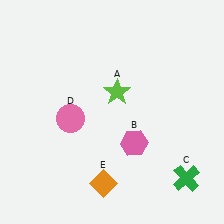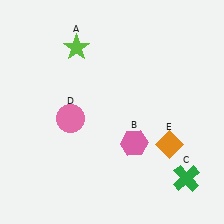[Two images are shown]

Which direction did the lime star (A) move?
The lime star (A) moved up.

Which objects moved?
The objects that moved are: the lime star (A), the orange diamond (E).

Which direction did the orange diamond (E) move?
The orange diamond (E) moved right.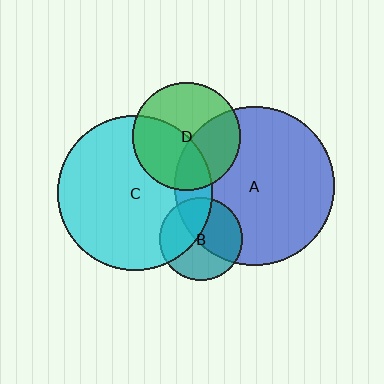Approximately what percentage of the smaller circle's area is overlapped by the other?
Approximately 50%.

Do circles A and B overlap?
Yes.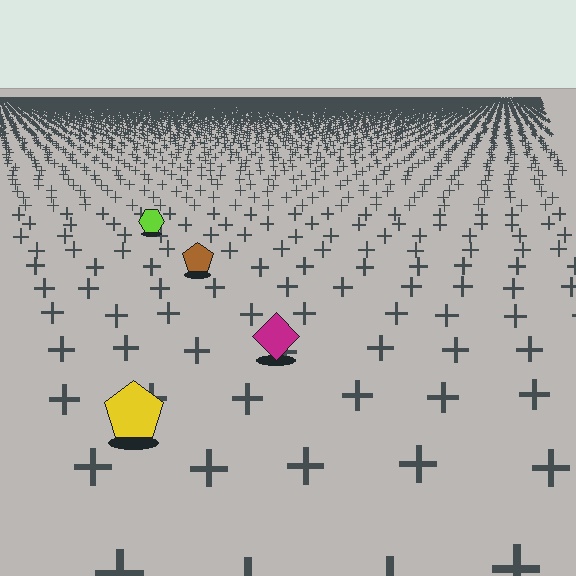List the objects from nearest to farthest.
From nearest to farthest: the yellow pentagon, the magenta diamond, the brown pentagon, the lime hexagon.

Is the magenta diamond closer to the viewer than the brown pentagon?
Yes. The magenta diamond is closer — you can tell from the texture gradient: the ground texture is coarser near it.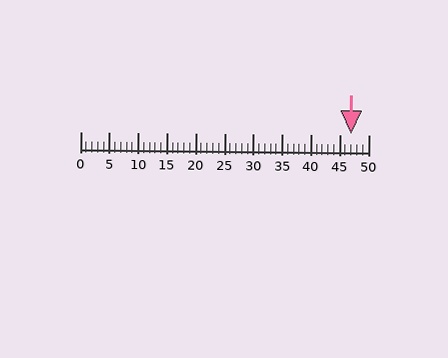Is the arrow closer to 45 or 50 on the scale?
The arrow is closer to 45.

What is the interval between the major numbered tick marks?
The major tick marks are spaced 5 units apart.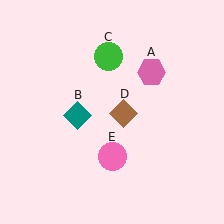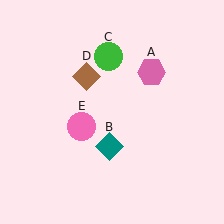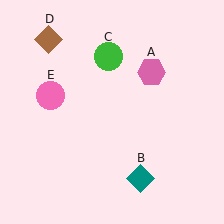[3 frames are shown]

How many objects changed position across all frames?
3 objects changed position: teal diamond (object B), brown diamond (object D), pink circle (object E).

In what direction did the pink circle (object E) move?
The pink circle (object E) moved up and to the left.